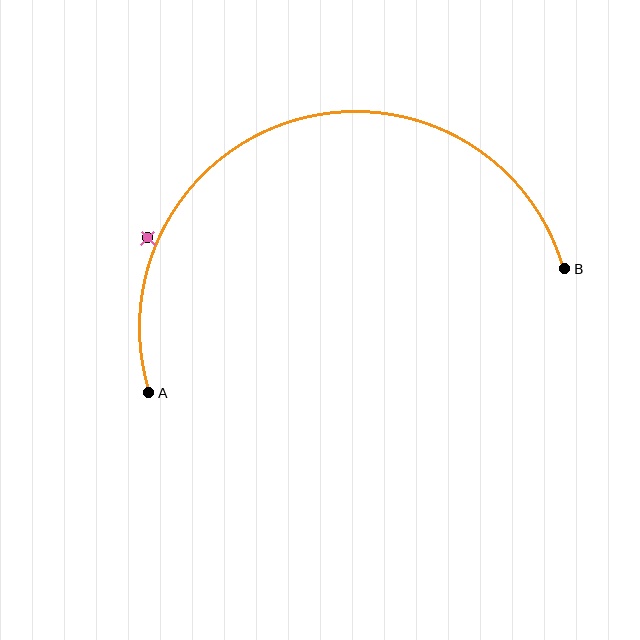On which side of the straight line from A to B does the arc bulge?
The arc bulges above the straight line connecting A and B.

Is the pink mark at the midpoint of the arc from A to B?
No — the pink mark does not lie on the arc at all. It sits slightly outside the curve.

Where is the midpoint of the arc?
The arc midpoint is the point on the curve farthest from the straight line joining A and B. It sits above that line.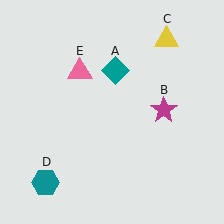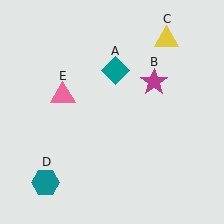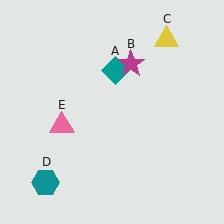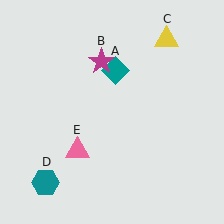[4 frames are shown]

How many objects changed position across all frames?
2 objects changed position: magenta star (object B), pink triangle (object E).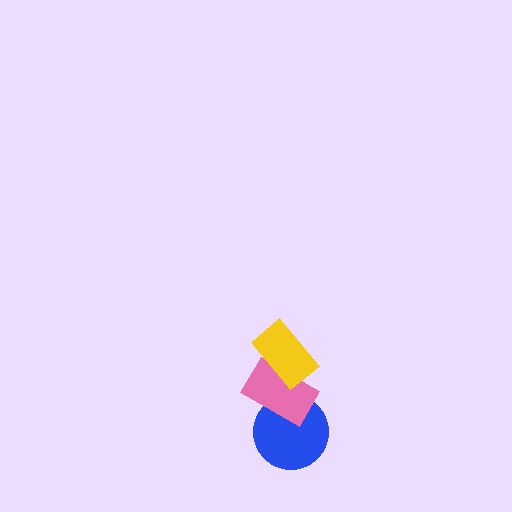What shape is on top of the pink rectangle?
The yellow rectangle is on top of the pink rectangle.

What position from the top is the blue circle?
The blue circle is 3rd from the top.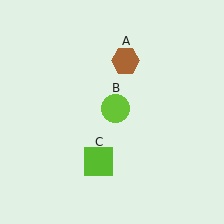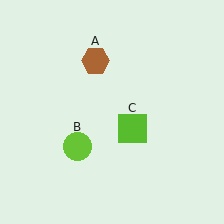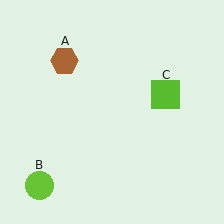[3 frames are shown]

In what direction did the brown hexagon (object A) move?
The brown hexagon (object A) moved left.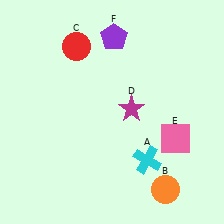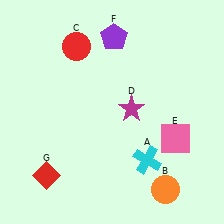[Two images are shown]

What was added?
A red diamond (G) was added in Image 2.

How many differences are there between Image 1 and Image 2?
There is 1 difference between the two images.